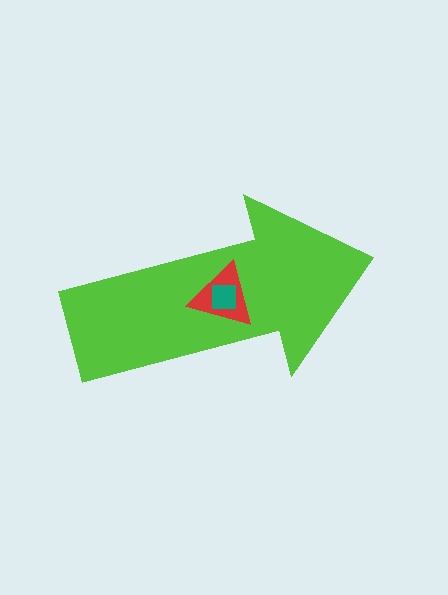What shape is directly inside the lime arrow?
The red triangle.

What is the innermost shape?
The teal square.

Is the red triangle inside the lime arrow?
Yes.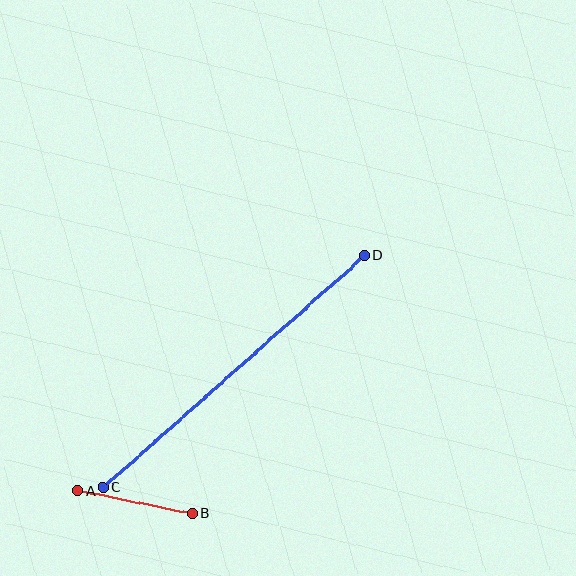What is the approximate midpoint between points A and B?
The midpoint is at approximately (135, 502) pixels.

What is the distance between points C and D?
The distance is approximately 350 pixels.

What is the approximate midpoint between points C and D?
The midpoint is at approximately (234, 372) pixels.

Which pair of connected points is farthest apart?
Points C and D are farthest apart.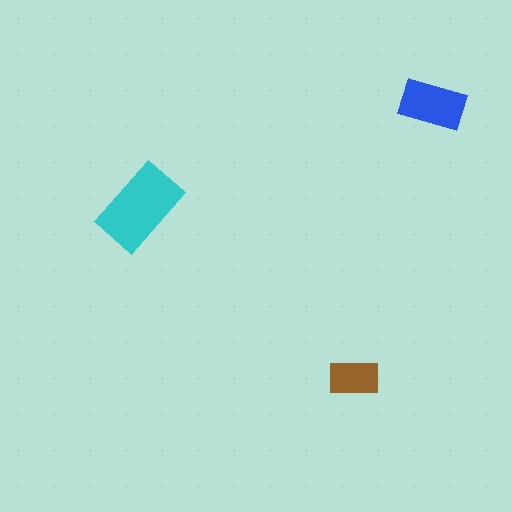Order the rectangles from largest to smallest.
the cyan one, the blue one, the brown one.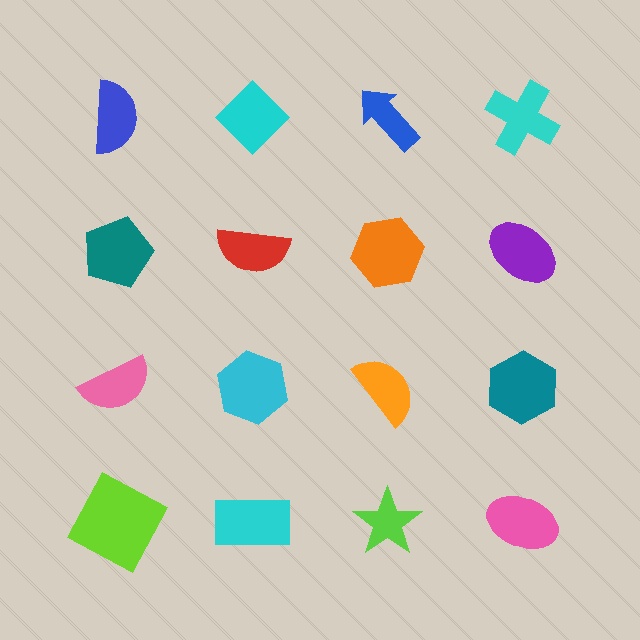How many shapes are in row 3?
4 shapes.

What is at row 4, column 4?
A pink ellipse.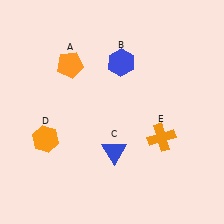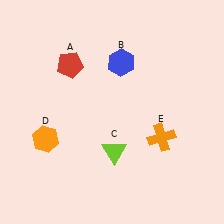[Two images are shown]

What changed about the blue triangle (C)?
In Image 1, C is blue. In Image 2, it changed to lime.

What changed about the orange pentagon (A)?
In Image 1, A is orange. In Image 2, it changed to red.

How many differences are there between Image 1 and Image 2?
There are 2 differences between the two images.